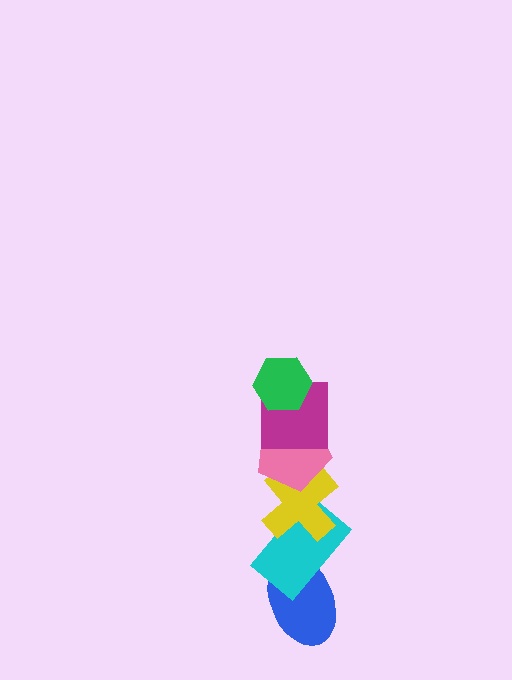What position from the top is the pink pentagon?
The pink pentagon is 3rd from the top.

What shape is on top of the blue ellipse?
The cyan rectangle is on top of the blue ellipse.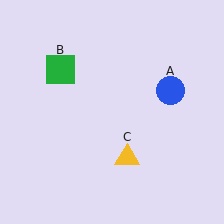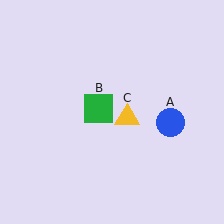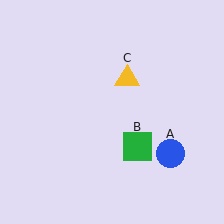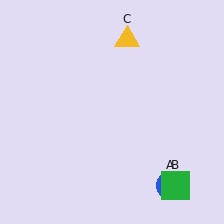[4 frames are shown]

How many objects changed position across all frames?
3 objects changed position: blue circle (object A), green square (object B), yellow triangle (object C).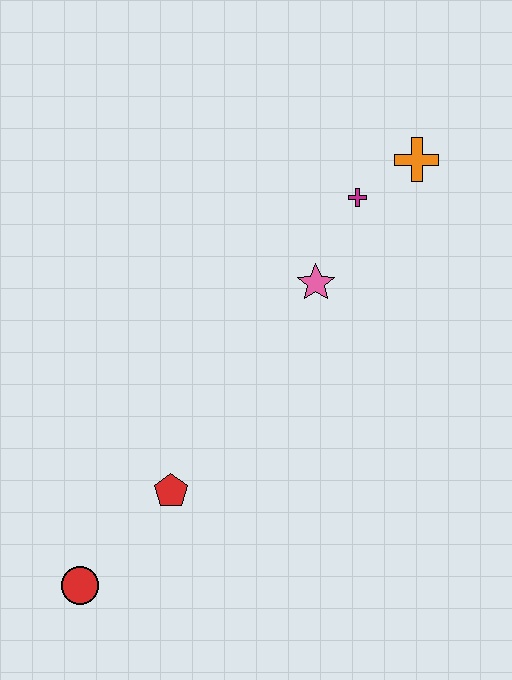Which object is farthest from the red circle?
The orange cross is farthest from the red circle.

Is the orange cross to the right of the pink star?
Yes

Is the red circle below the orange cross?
Yes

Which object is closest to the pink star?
The magenta cross is closest to the pink star.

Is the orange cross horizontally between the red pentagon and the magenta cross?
No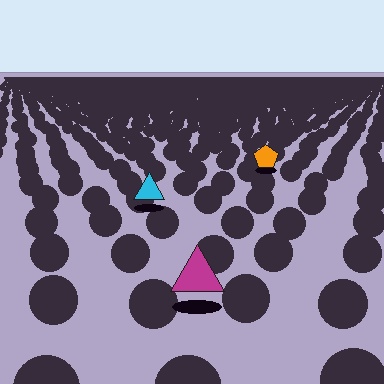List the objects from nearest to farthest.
From nearest to farthest: the magenta triangle, the cyan triangle, the orange pentagon.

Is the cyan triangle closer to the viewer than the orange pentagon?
Yes. The cyan triangle is closer — you can tell from the texture gradient: the ground texture is coarser near it.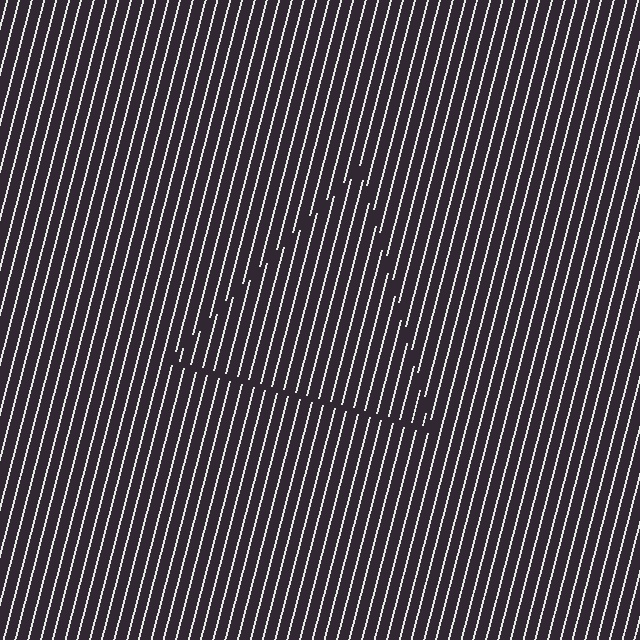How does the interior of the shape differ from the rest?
The interior of the shape contains the same grating, shifted by half a period — the contour is defined by the phase discontinuity where line-ends from the inner and outer gratings abut.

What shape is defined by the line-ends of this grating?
An illusory triangle. The interior of the shape contains the same grating, shifted by half a period — the contour is defined by the phase discontinuity where line-ends from the inner and outer gratings abut.